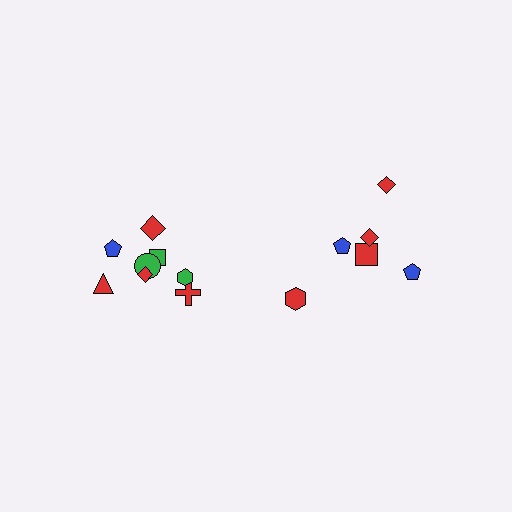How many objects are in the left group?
There are 8 objects.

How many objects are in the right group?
There are 6 objects.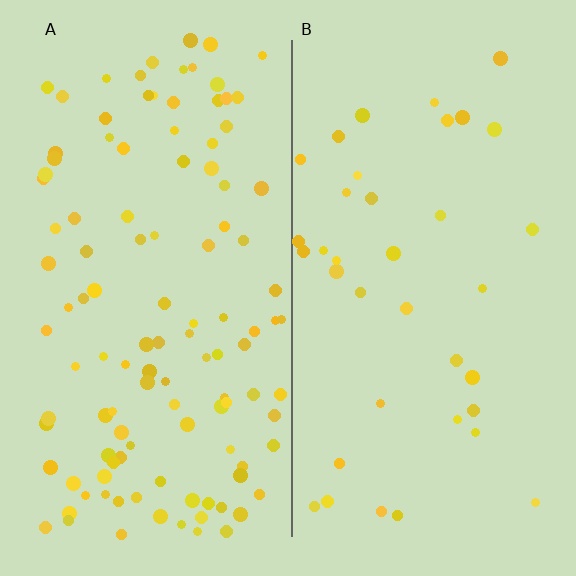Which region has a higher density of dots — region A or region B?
A (the left).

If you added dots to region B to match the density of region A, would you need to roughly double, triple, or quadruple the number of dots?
Approximately triple.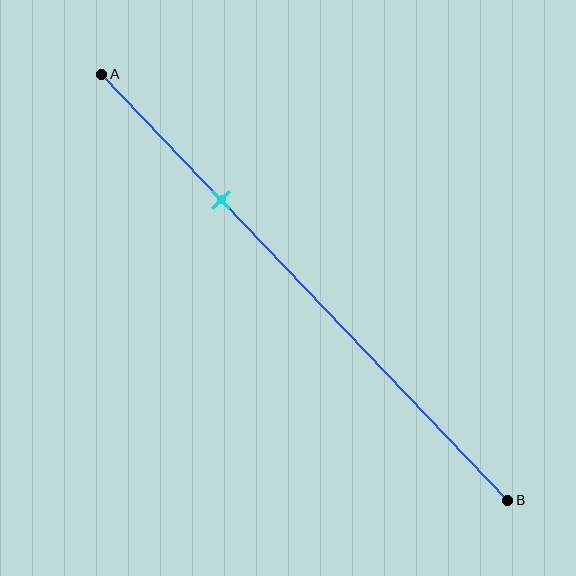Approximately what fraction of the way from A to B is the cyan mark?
The cyan mark is approximately 30% of the way from A to B.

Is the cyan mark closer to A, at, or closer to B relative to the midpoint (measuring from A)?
The cyan mark is closer to point A than the midpoint of segment AB.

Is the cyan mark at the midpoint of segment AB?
No, the mark is at about 30% from A, not at the 50% midpoint.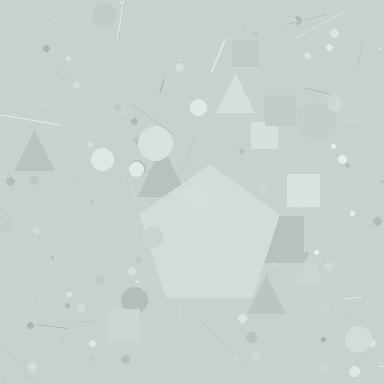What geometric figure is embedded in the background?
A pentagon is embedded in the background.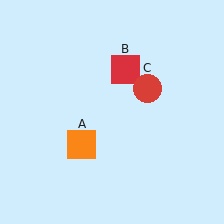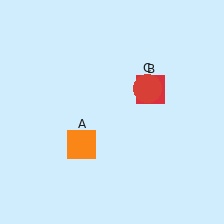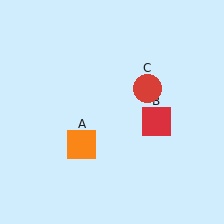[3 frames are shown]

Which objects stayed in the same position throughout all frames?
Orange square (object A) and red circle (object C) remained stationary.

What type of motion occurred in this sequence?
The red square (object B) rotated clockwise around the center of the scene.